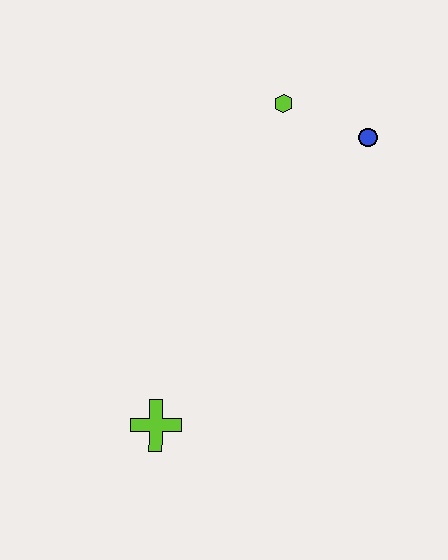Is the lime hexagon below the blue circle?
No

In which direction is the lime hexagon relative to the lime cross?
The lime hexagon is above the lime cross.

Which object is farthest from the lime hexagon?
The lime cross is farthest from the lime hexagon.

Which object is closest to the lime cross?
The lime hexagon is closest to the lime cross.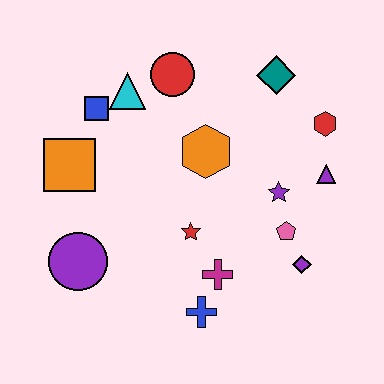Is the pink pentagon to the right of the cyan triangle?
Yes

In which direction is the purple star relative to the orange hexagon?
The purple star is to the right of the orange hexagon.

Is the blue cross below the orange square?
Yes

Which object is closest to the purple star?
The pink pentagon is closest to the purple star.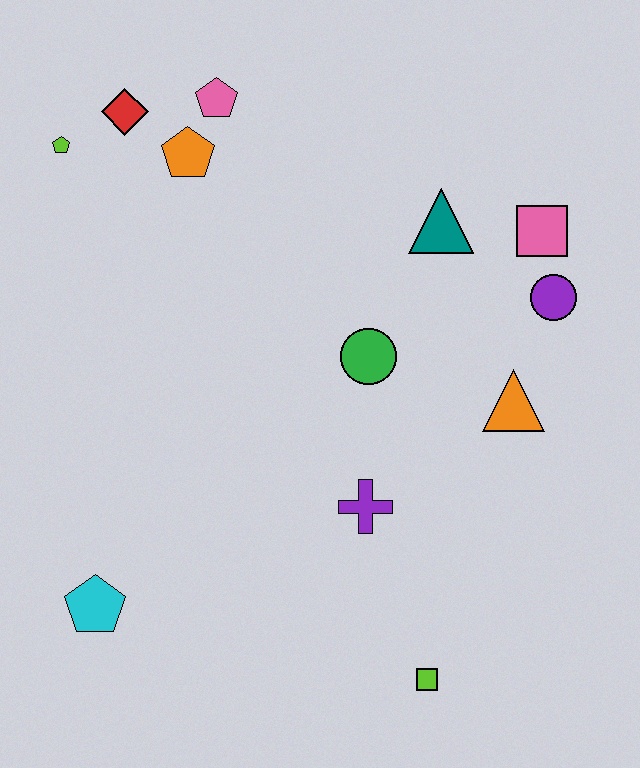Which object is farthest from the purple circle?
The cyan pentagon is farthest from the purple circle.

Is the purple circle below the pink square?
Yes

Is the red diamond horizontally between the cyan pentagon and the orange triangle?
Yes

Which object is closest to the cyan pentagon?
The purple cross is closest to the cyan pentagon.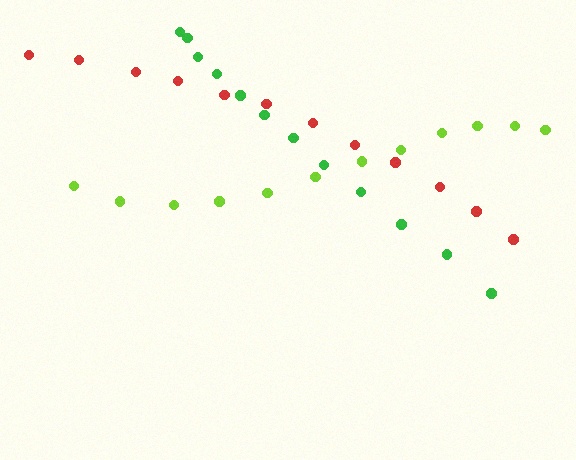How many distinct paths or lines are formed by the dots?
There are 3 distinct paths.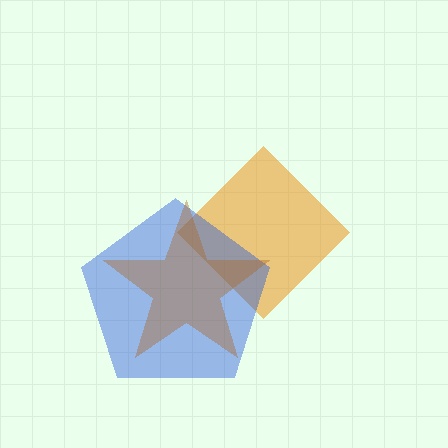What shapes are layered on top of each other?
The layered shapes are: an orange diamond, a blue pentagon, a brown star.